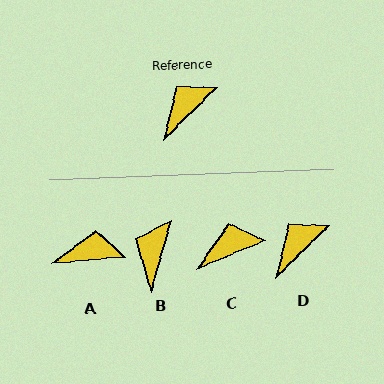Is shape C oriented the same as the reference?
No, it is off by about 22 degrees.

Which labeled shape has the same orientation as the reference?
D.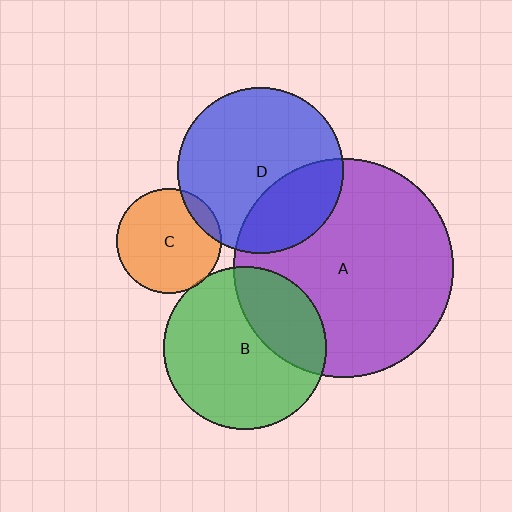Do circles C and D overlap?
Yes.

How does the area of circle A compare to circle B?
Approximately 1.8 times.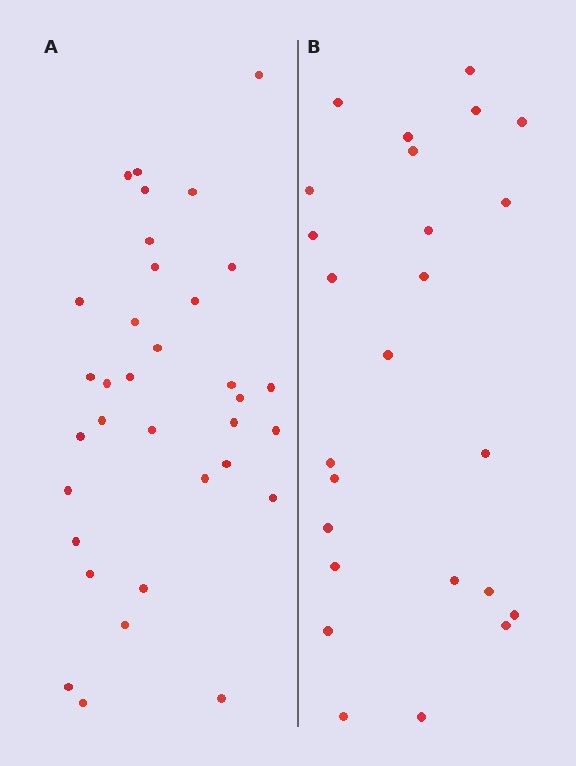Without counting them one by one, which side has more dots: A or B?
Region A (the left region) has more dots.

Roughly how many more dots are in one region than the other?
Region A has roughly 8 or so more dots than region B.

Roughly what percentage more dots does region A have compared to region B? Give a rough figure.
About 35% more.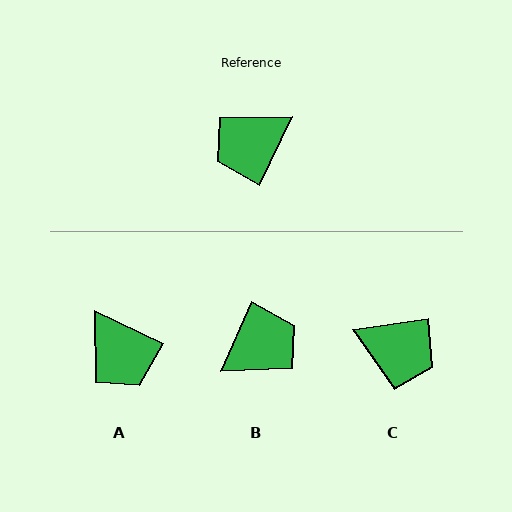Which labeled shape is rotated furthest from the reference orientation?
B, about 179 degrees away.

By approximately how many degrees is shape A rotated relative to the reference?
Approximately 90 degrees counter-clockwise.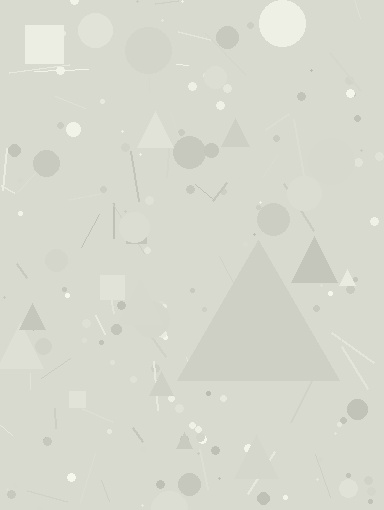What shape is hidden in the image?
A triangle is hidden in the image.